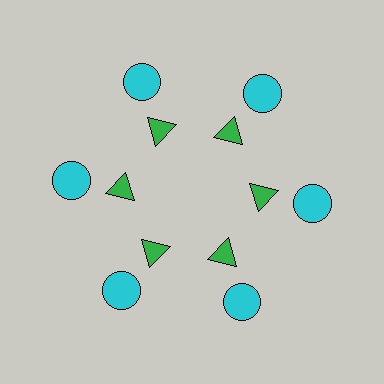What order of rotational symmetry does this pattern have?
This pattern has 6-fold rotational symmetry.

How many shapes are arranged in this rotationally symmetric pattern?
There are 12 shapes, arranged in 6 groups of 2.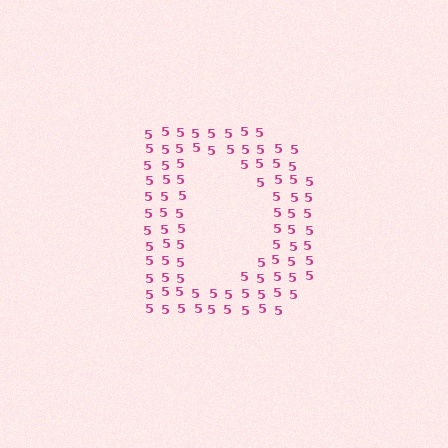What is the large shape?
The large shape is the letter D.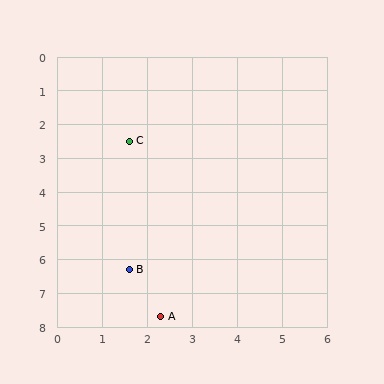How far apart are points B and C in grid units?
Points B and C are about 3.8 grid units apart.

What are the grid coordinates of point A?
Point A is at approximately (2.3, 7.7).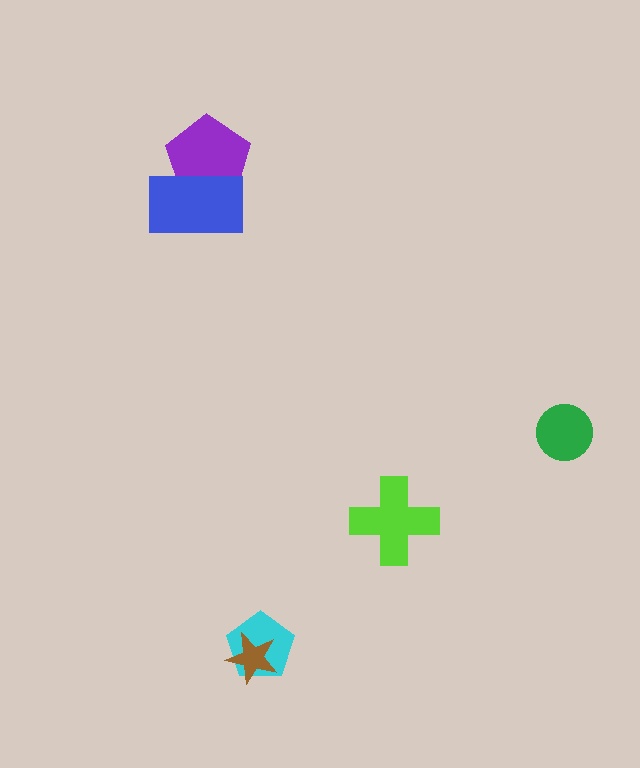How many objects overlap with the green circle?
0 objects overlap with the green circle.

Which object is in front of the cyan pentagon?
The brown star is in front of the cyan pentagon.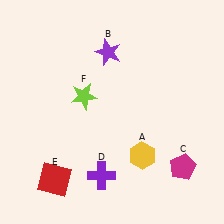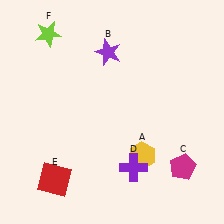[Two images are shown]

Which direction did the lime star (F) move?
The lime star (F) moved up.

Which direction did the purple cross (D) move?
The purple cross (D) moved right.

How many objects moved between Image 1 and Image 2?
2 objects moved between the two images.